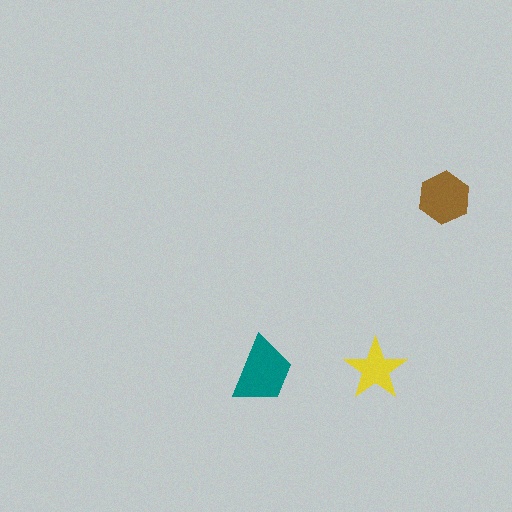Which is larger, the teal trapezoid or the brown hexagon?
The teal trapezoid.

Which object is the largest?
The teal trapezoid.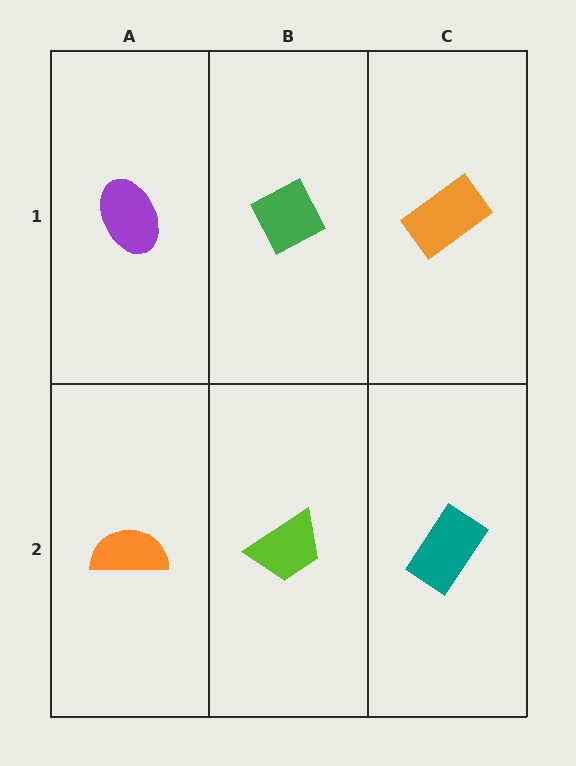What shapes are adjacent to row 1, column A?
An orange semicircle (row 2, column A), a green diamond (row 1, column B).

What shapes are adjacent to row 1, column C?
A teal rectangle (row 2, column C), a green diamond (row 1, column B).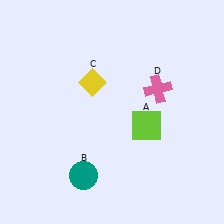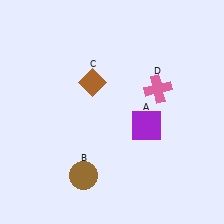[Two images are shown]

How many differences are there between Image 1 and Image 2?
There are 3 differences between the two images.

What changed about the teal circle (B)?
In Image 1, B is teal. In Image 2, it changed to brown.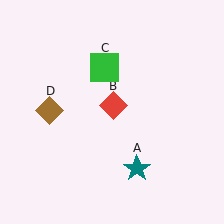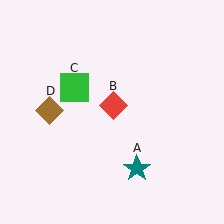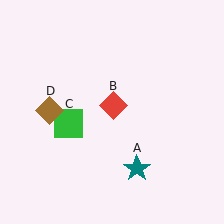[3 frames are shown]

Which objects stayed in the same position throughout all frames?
Teal star (object A) and red diamond (object B) and brown diamond (object D) remained stationary.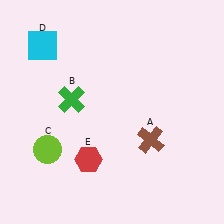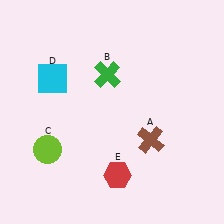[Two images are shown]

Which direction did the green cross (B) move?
The green cross (B) moved right.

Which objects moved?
The objects that moved are: the green cross (B), the cyan square (D), the red hexagon (E).